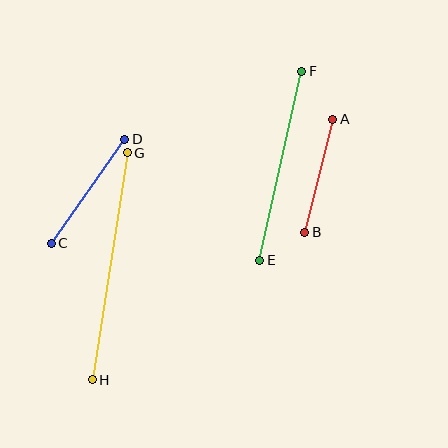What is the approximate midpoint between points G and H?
The midpoint is at approximately (110, 266) pixels.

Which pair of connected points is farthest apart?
Points G and H are farthest apart.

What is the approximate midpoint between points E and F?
The midpoint is at approximately (281, 166) pixels.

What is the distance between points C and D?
The distance is approximately 127 pixels.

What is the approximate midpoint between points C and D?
The midpoint is at approximately (88, 191) pixels.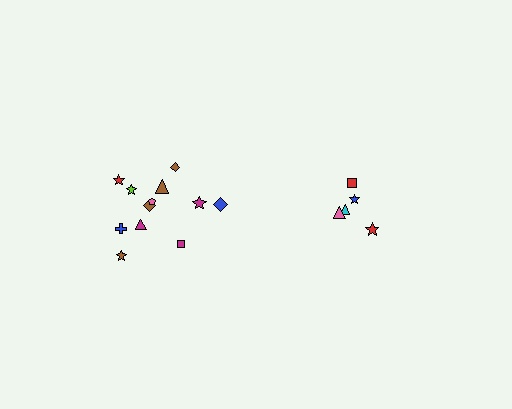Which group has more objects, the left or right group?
The left group.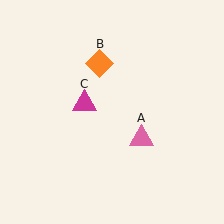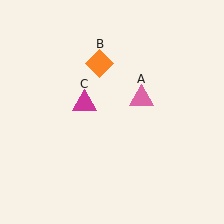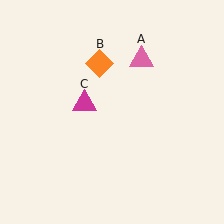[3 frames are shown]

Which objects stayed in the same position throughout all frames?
Orange diamond (object B) and magenta triangle (object C) remained stationary.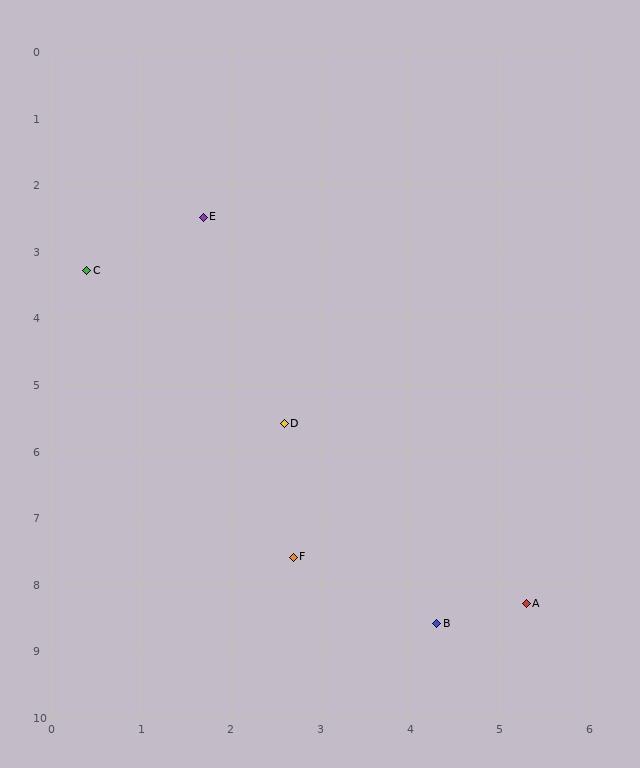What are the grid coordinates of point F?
Point F is at approximately (2.7, 7.6).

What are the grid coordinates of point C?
Point C is at approximately (0.4, 3.3).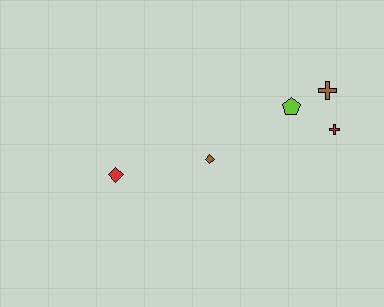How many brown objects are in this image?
There are 2 brown objects.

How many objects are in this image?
There are 5 objects.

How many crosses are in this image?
There are 2 crosses.